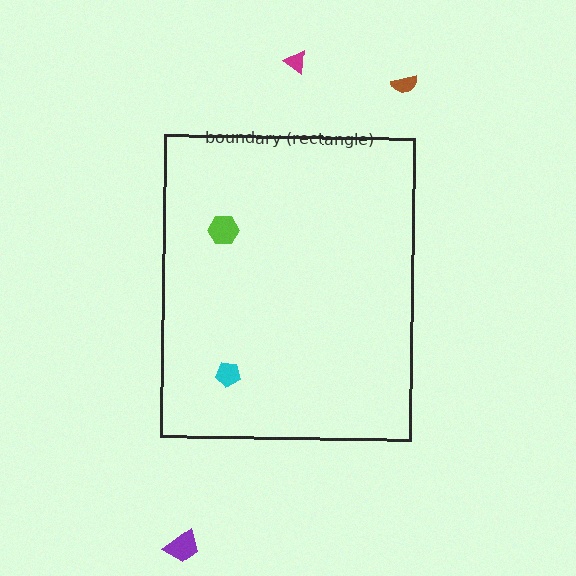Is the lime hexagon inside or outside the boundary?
Inside.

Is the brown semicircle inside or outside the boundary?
Outside.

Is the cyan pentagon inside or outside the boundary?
Inside.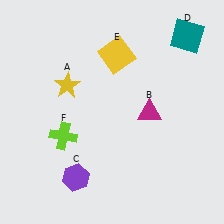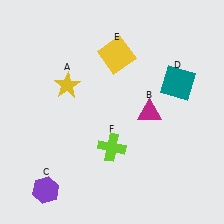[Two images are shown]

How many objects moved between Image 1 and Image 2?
3 objects moved between the two images.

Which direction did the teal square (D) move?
The teal square (D) moved down.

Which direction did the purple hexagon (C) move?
The purple hexagon (C) moved left.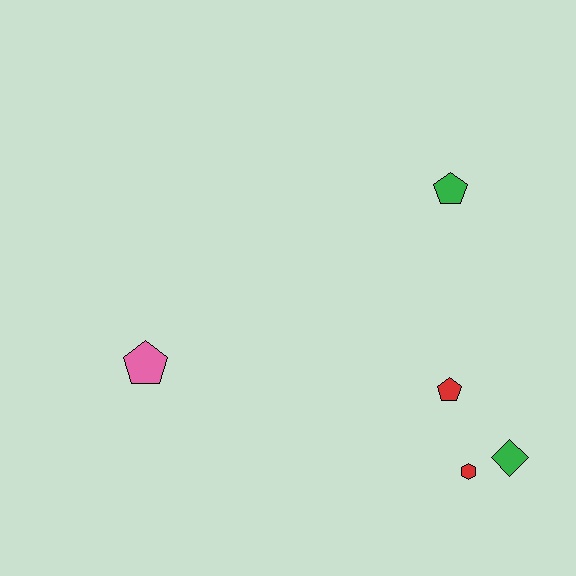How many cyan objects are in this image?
There are no cyan objects.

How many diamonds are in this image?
There is 1 diamond.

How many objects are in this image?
There are 5 objects.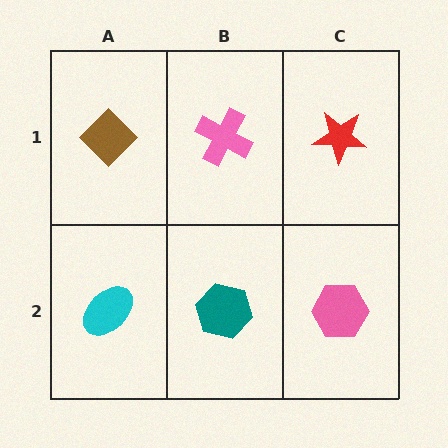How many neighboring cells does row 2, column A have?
2.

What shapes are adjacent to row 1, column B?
A teal hexagon (row 2, column B), a brown diamond (row 1, column A), a red star (row 1, column C).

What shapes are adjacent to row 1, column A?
A cyan ellipse (row 2, column A), a pink cross (row 1, column B).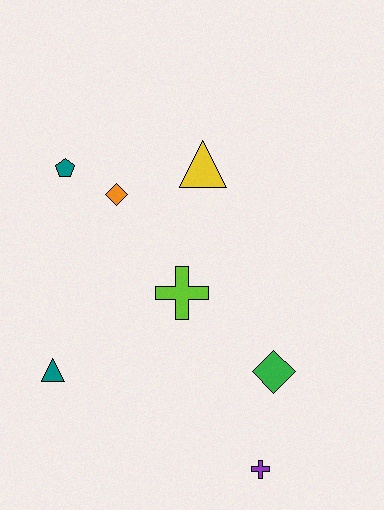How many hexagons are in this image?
There are no hexagons.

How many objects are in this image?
There are 7 objects.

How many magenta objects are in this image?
There are no magenta objects.